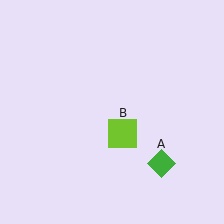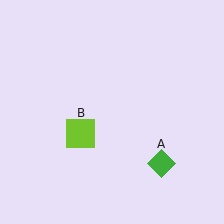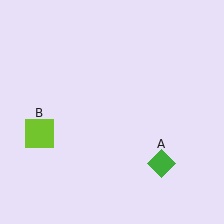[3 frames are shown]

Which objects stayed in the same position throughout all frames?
Green diamond (object A) remained stationary.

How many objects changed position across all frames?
1 object changed position: lime square (object B).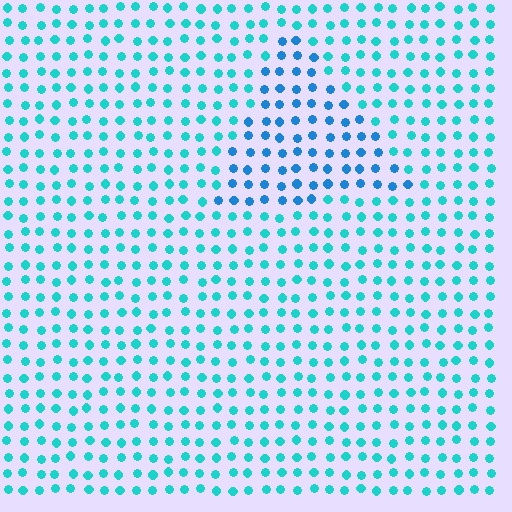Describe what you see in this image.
The image is filled with small cyan elements in a uniform arrangement. A triangle-shaped region is visible where the elements are tinted to a slightly different hue, forming a subtle color boundary.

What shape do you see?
I see a triangle.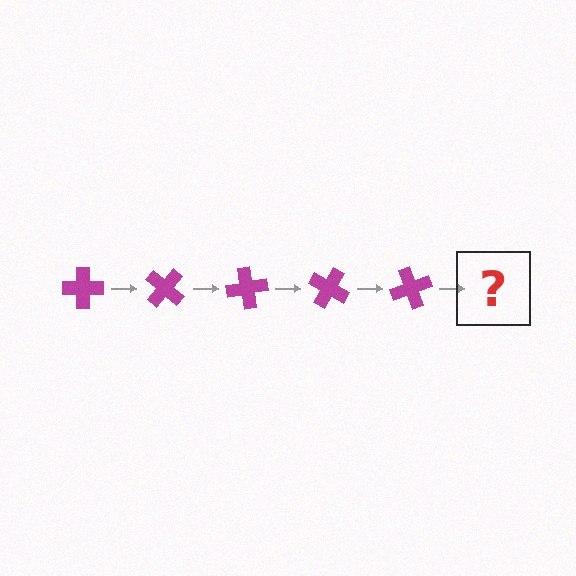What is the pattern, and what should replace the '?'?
The pattern is that the cross rotates 40 degrees each step. The '?' should be a magenta cross rotated 200 degrees.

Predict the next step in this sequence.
The next step is a magenta cross rotated 200 degrees.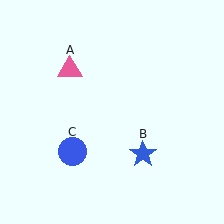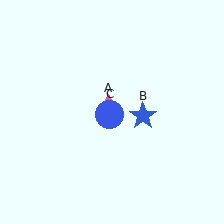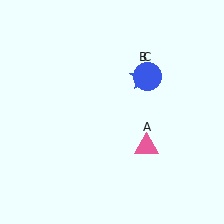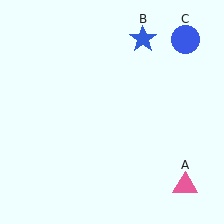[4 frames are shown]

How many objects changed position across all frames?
3 objects changed position: pink triangle (object A), blue star (object B), blue circle (object C).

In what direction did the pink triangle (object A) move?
The pink triangle (object A) moved down and to the right.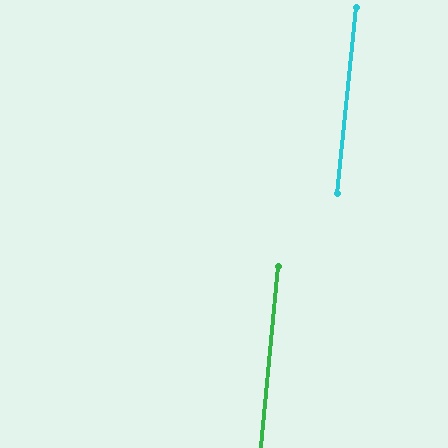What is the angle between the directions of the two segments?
Approximately 1 degree.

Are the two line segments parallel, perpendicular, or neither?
Parallel — their directions differ by only 0.5°.